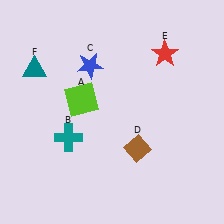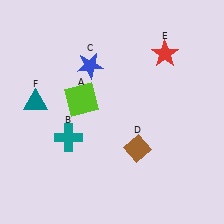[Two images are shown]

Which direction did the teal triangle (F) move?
The teal triangle (F) moved down.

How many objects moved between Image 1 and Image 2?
1 object moved between the two images.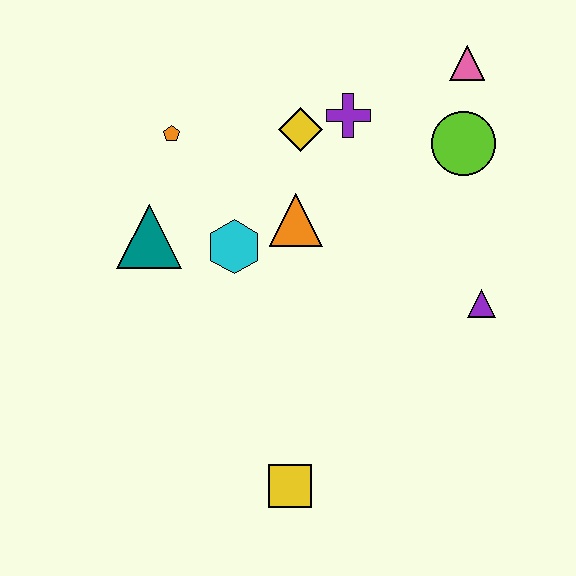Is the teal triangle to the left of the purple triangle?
Yes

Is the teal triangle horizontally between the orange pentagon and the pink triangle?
No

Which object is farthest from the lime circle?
The yellow square is farthest from the lime circle.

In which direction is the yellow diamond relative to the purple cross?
The yellow diamond is to the left of the purple cross.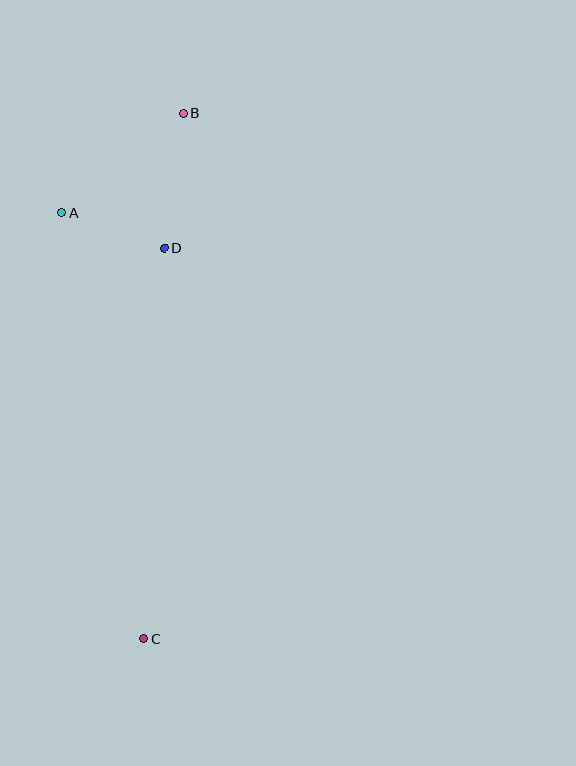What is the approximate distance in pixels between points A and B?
The distance between A and B is approximately 157 pixels.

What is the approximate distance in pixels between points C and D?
The distance between C and D is approximately 391 pixels.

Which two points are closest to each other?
Points A and D are closest to each other.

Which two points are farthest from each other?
Points B and C are farthest from each other.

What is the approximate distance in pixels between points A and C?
The distance between A and C is approximately 434 pixels.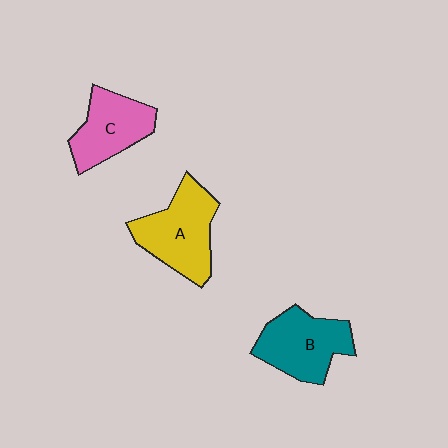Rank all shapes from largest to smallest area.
From largest to smallest: A (yellow), B (teal), C (pink).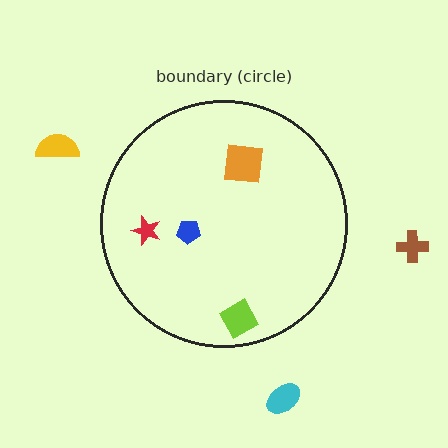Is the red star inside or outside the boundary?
Inside.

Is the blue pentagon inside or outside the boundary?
Inside.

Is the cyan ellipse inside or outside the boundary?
Outside.